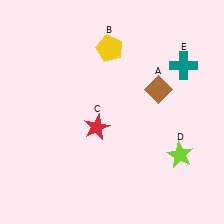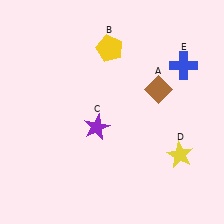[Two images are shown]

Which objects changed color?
C changed from red to purple. D changed from lime to yellow. E changed from teal to blue.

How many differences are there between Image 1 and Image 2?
There are 3 differences between the two images.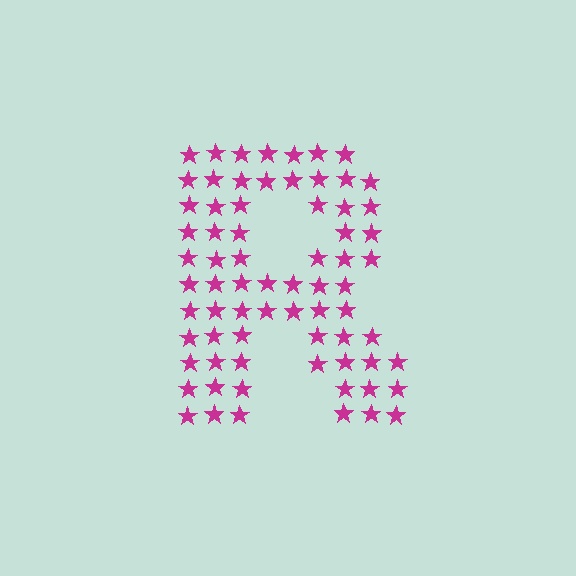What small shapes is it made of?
It is made of small stars.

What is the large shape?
The large shape is the letter R.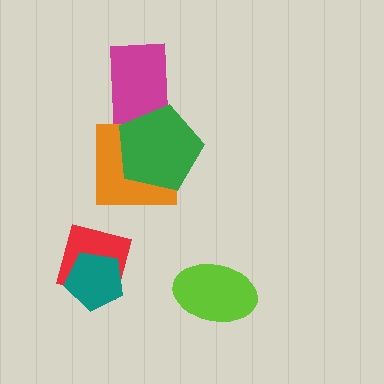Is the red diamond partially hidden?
Yes, it is partially covered by another shape.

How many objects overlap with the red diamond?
1 object overlaps with the red diamond.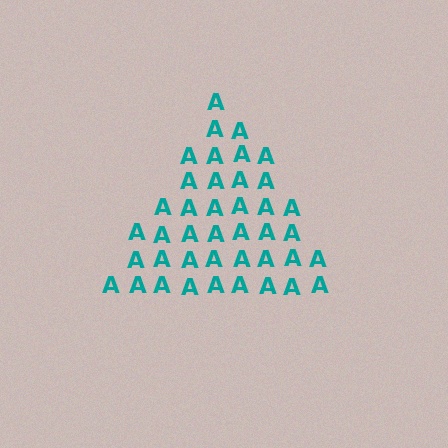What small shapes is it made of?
It is made of small letter A's.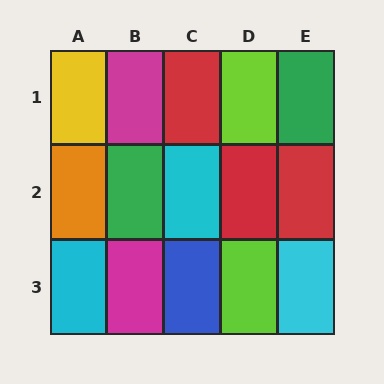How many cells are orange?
1 cell is orange.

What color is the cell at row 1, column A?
Yellow.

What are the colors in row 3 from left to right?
Cyan, magenta, blue, lime, cyan.